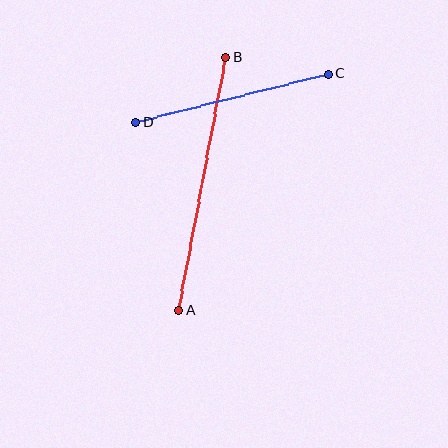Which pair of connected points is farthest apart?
Points A and B are farthest apart.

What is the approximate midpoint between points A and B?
The midpoint is at approximately (202, 184) pixels.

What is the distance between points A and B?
The distance is approximately 257 pixels.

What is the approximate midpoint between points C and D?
The midpoint is at approximately (232, 98) pixels.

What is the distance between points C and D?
The distance is approximately 199 pixels.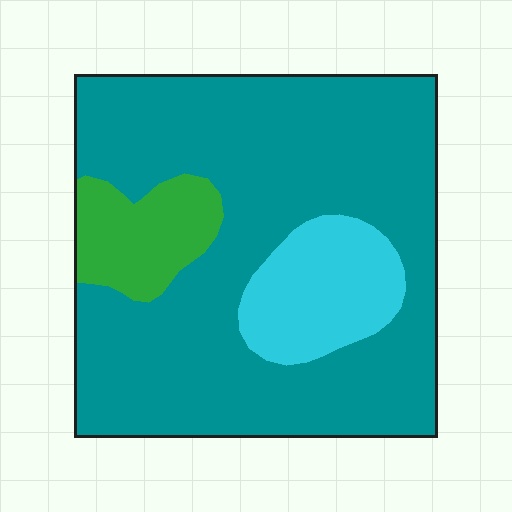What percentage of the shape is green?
Green covers 11% of the shape.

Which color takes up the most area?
Teal, at roughly 75%.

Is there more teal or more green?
Teal.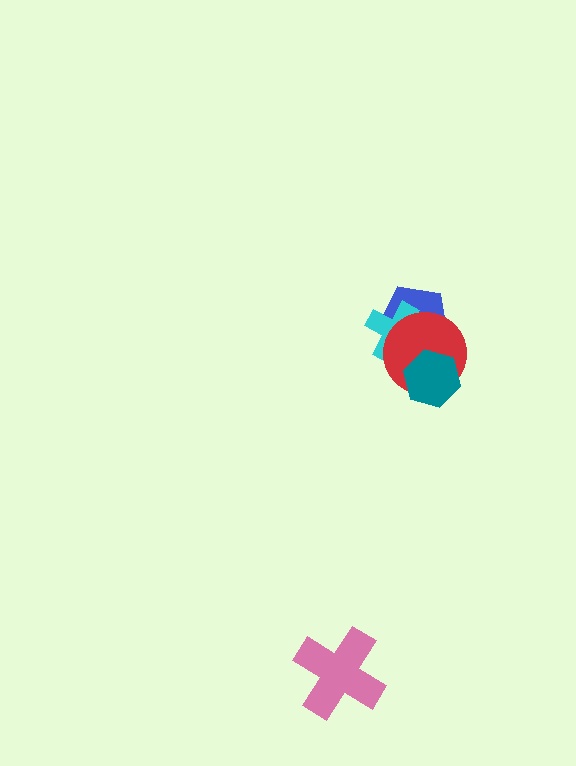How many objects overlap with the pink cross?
0 objects overlap with the pink cross.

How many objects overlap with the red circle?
3 objects overlap with the red circle.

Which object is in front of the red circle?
The teal hexagon is in front of the red circle.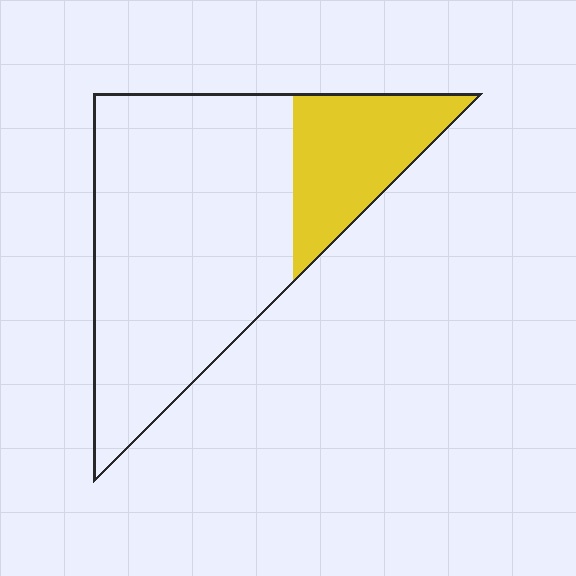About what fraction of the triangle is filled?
About one quarter (1/4).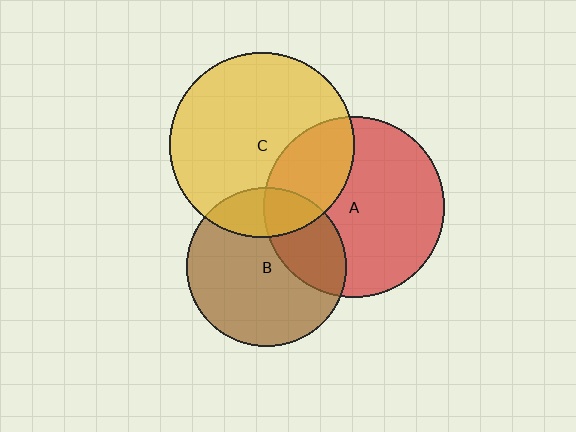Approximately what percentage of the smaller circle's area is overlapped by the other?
Approximately 30%.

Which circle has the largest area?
Circle C (yellow).